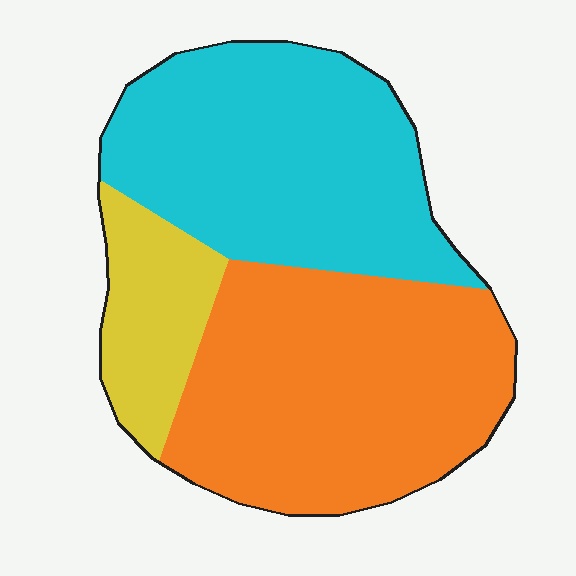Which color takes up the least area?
Yellow, at roughly 15%.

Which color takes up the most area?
Orange, at roughly 45%.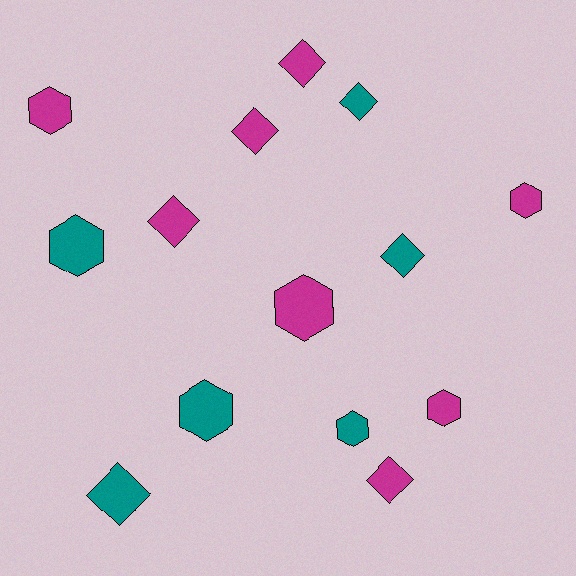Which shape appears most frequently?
Diamond, with 7 objects.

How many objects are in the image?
There are 14 objects.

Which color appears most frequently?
Magenta, with 8 objects.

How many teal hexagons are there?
There are 3 teal hexagons.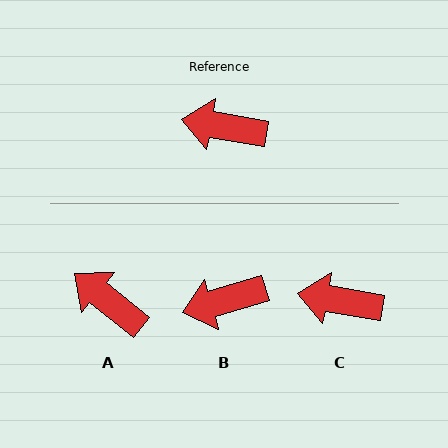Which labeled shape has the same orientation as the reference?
C.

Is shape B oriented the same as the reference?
No, it is off by about 27 degrees.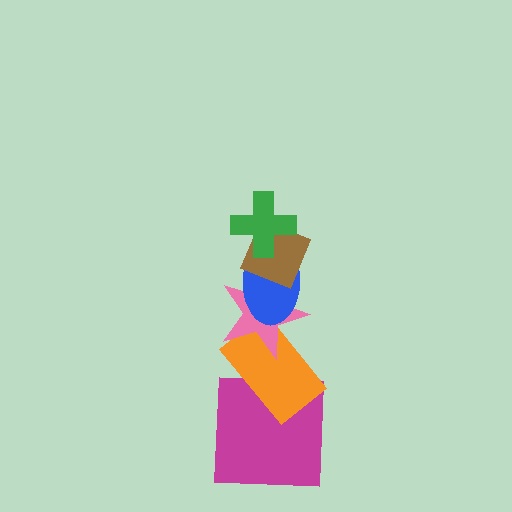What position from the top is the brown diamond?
The brown diamond is 2nd from the top.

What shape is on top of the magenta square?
The orange rectangle is on top of the magenta square.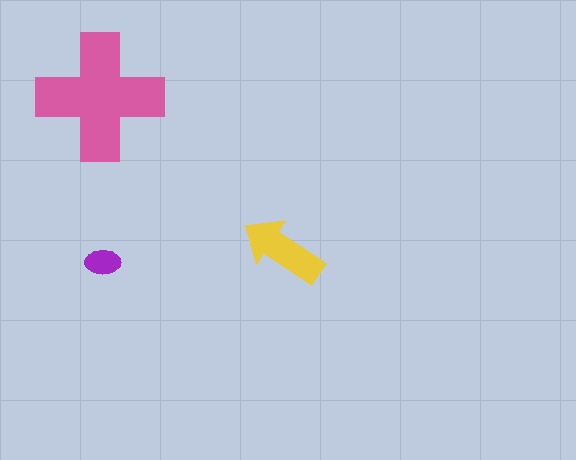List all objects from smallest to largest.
The purple ellipse, the yellow arrow, the pink cross.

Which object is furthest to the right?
The yellow arrow is rightmost.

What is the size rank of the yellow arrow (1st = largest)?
2nd.